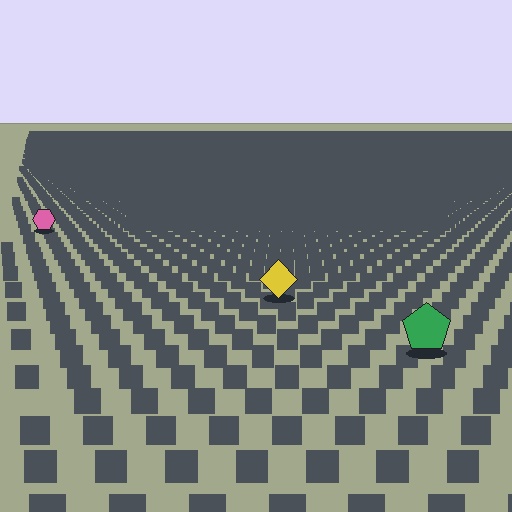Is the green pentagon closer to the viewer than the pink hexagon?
Yes. The green pentagon is closer — you can tell from the texture gradient: the ground texture is coarser near it.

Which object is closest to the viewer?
The green pentagon is closest. The texture marks near it are larger and more spread out.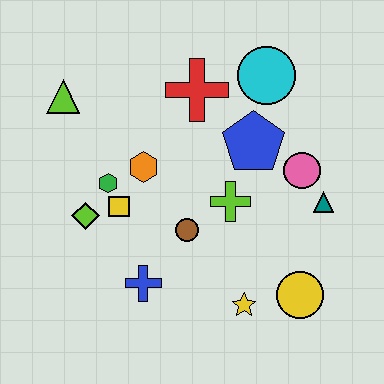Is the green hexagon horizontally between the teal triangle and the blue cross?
No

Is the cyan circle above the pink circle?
Yes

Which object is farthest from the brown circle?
The lime triangle is farthest from the brown circle.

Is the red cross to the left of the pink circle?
Yes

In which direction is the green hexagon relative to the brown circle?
The green hexagon is to the left of the brown circle.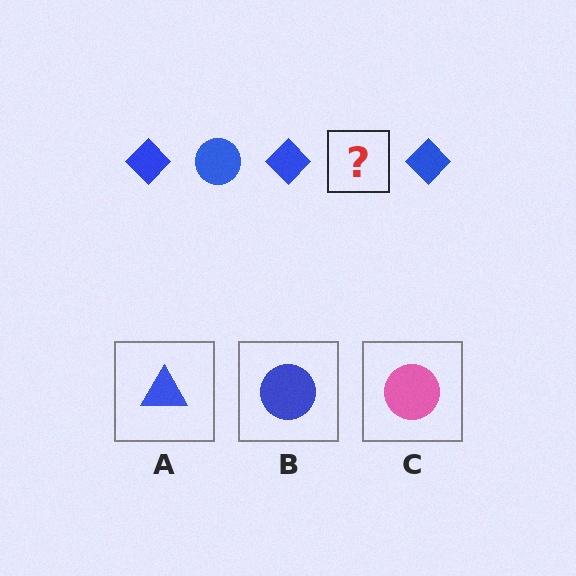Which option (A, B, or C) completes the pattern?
B.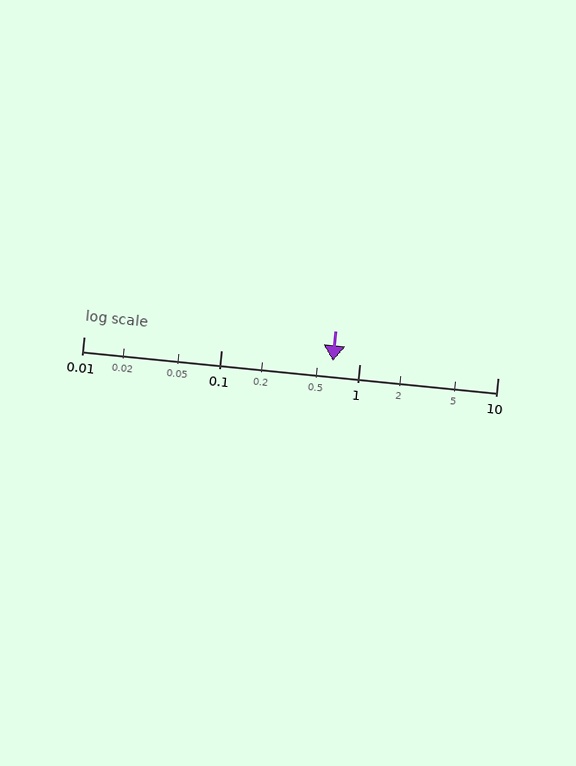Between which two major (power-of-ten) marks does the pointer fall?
The pointer is between 0.1 and 1.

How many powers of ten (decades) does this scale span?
The scale spans 3 decades, from 0.01 to 10.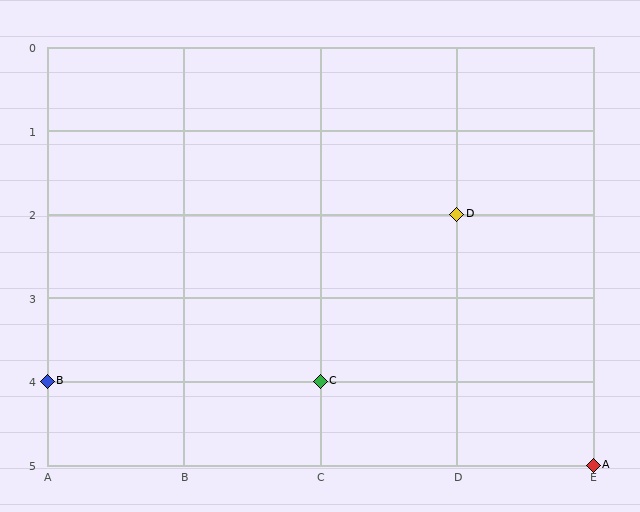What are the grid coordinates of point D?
Point D is at grid coordinates (D, 2).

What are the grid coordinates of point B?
Point B is at grid coordinates (A, 4).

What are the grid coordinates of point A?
Point A is at grid coordinates (E, 5).